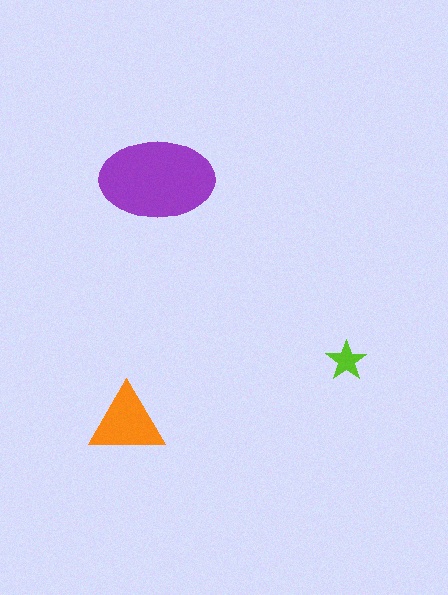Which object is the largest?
The purple ellipse.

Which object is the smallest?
The lime star.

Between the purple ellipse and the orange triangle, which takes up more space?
The purple ellipse.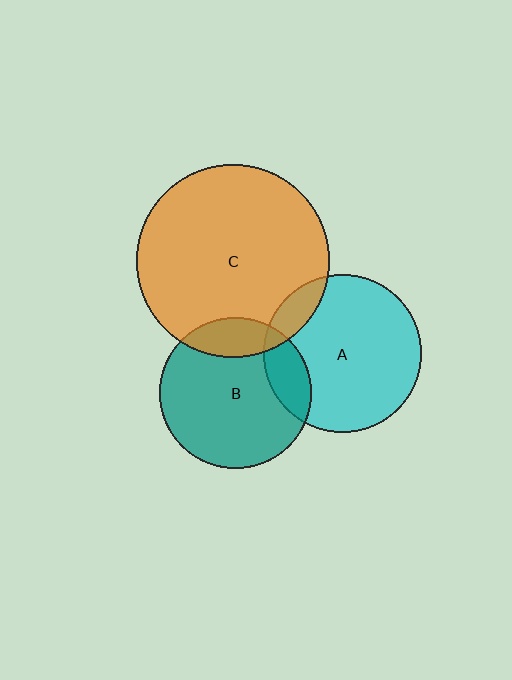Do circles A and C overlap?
Yes.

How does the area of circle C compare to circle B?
Approximately 1.6 times.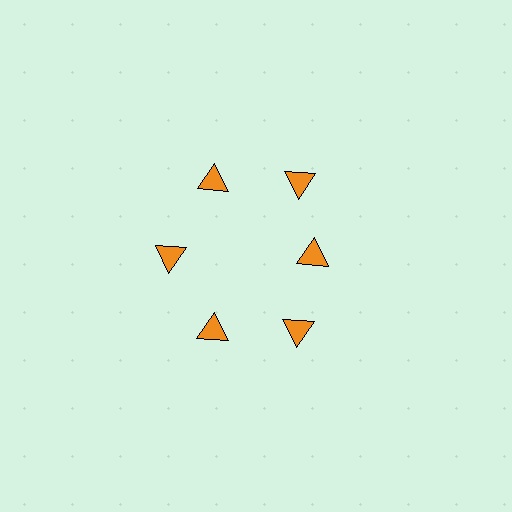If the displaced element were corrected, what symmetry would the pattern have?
It would have 6-fold rotational symmetry — the pattern would map onto itself every 60 degrees.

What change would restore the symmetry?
The symmetry would be restored by moving it outward, back onto the ring so that all 6 triangles sit at equal angles and equal distance from the center.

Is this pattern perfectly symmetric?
No. The 6 orange triangles are arranged in a ring, but one element near the 3 o'clock position is pulled inward toward the center, breaking the 6-fold rotational symmetry.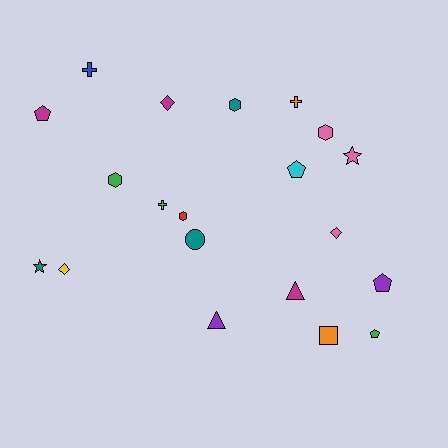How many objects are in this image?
There are 20 objects.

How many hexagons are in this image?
There are 4 hexagons.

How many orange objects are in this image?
There are 2 orange objects.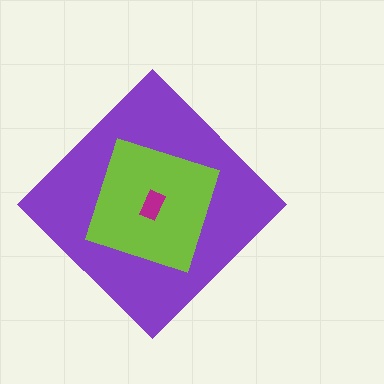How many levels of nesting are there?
3.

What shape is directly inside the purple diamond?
The lime square.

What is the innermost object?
The magenta rectangle.